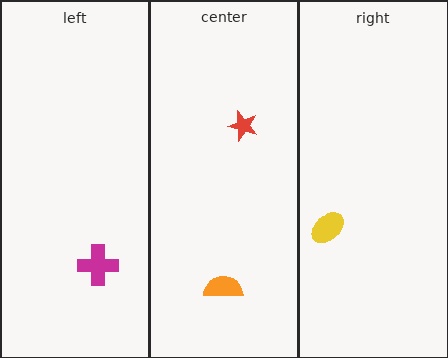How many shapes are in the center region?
2.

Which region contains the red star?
The center region.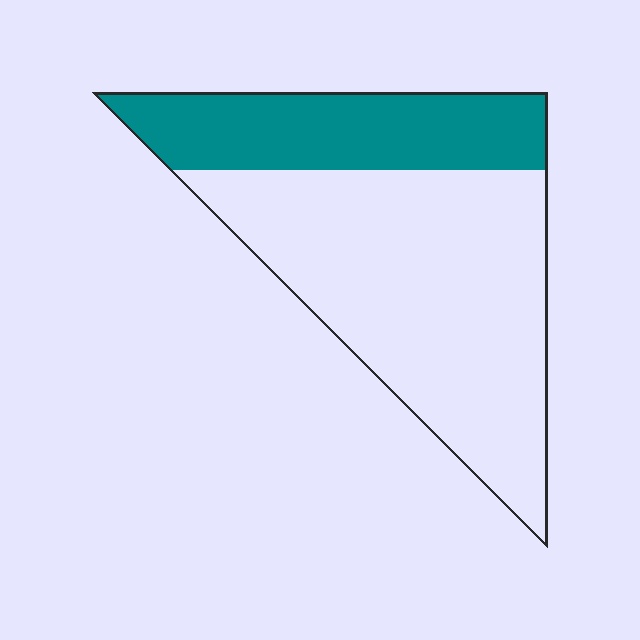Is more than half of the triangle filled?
No.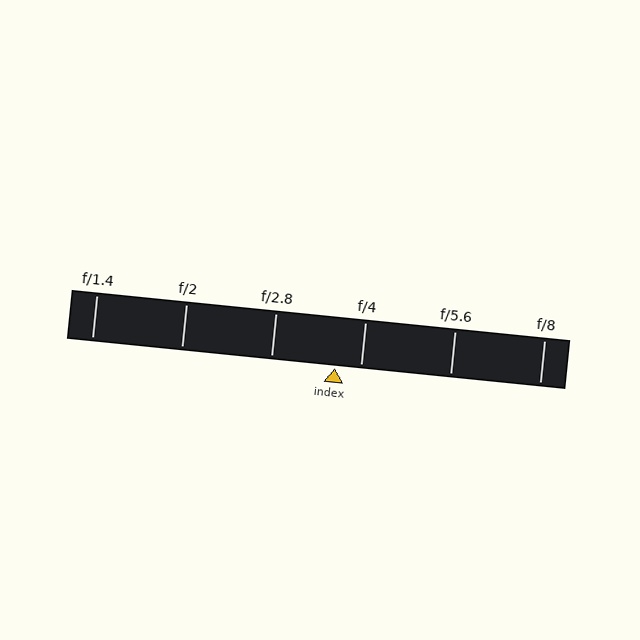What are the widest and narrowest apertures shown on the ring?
The widest aperture shown is f/1.4 and the narrowest is f/8.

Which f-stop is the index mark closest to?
The index mark is closest to f/4.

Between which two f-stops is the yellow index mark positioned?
The index mark is between f/2.8 and f/4.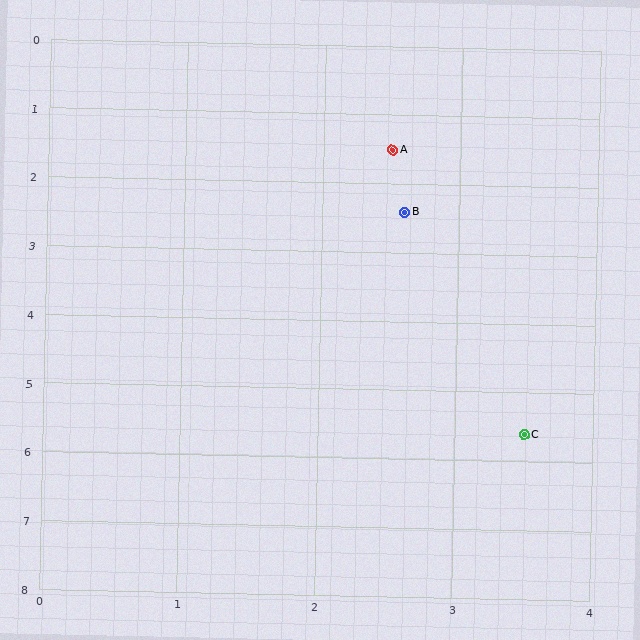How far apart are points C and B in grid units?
Points C and B are about 3.3 grid units apart.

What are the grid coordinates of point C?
Point C is at approximately (3.5, 5.6).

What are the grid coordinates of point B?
Point B is at approximately (2.6, 2.4).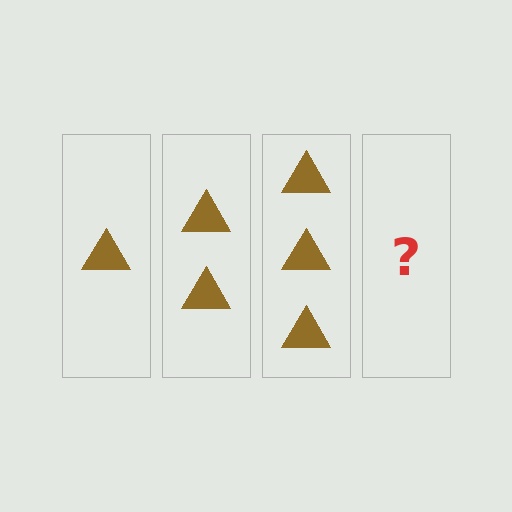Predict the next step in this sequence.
The next step is 4 triangles.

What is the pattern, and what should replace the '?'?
The pattern is that each step adds one more triangle. The '?' should be 4 triangles.